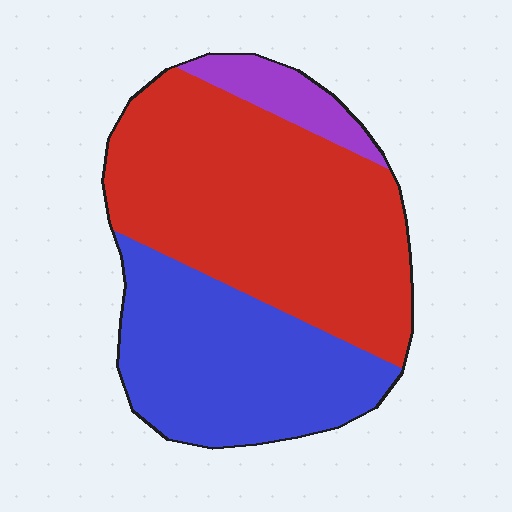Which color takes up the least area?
Purple, at roughly 10%.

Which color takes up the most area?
Red, at roughly 55%.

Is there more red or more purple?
Red.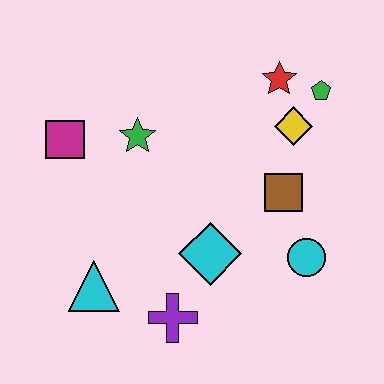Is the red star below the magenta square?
No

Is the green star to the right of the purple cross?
No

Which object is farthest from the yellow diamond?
The cyan triangle is farthest from the yellow diamond.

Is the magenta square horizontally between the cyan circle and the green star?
No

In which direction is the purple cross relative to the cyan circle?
The purple cross is to the left of the cyan circle.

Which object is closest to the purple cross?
The cyan diamond is closest to the purple cross.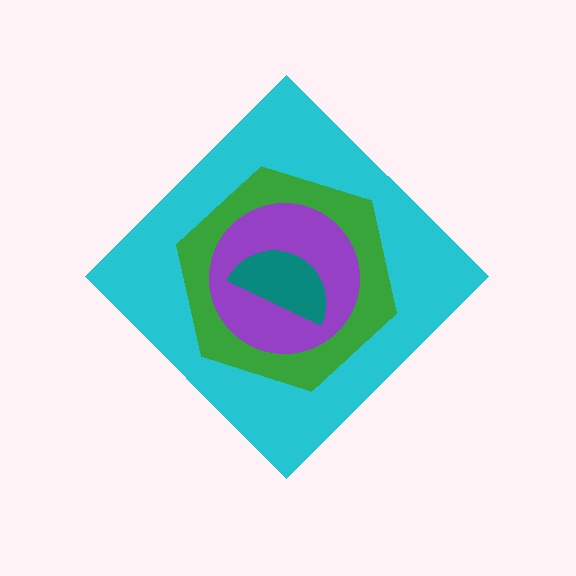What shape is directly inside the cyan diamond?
The green hexagon.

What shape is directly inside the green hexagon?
The purple circle.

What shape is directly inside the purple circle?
The teal semicircle.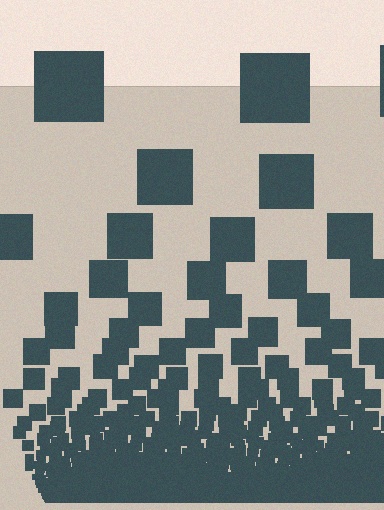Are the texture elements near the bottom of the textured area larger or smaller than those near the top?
Smaller. The gradient is inverted — elements near the bottom are smaller and denser.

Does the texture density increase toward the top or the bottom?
Density increases toward the bottom.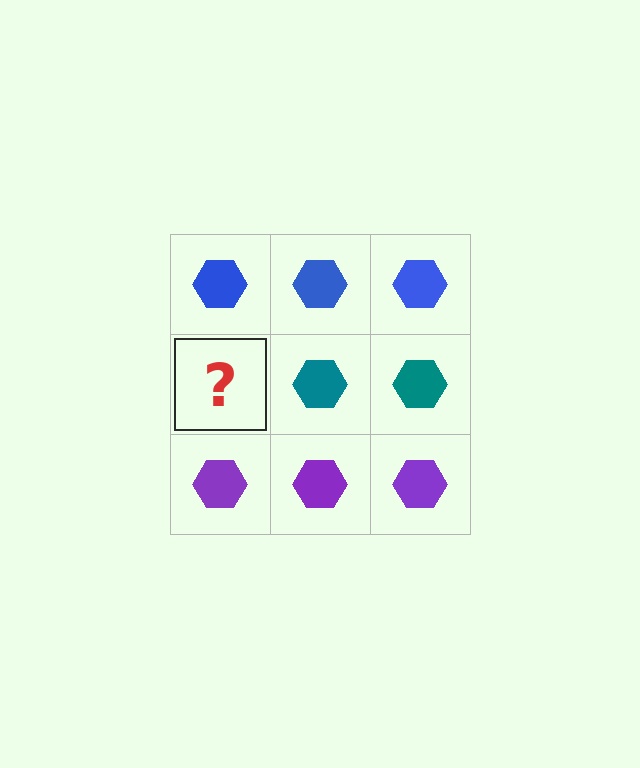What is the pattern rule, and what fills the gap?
The rule is that each row has a consistent color. The gap should be filled with a teal hexagon.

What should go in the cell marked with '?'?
The missing cell should contain a teal hexagon.